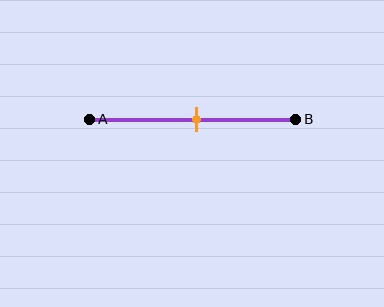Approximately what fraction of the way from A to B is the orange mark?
The orange mark is approximately 50% of the way from A to B.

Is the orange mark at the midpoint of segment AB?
Yes, the mark is approximately at the midpoint.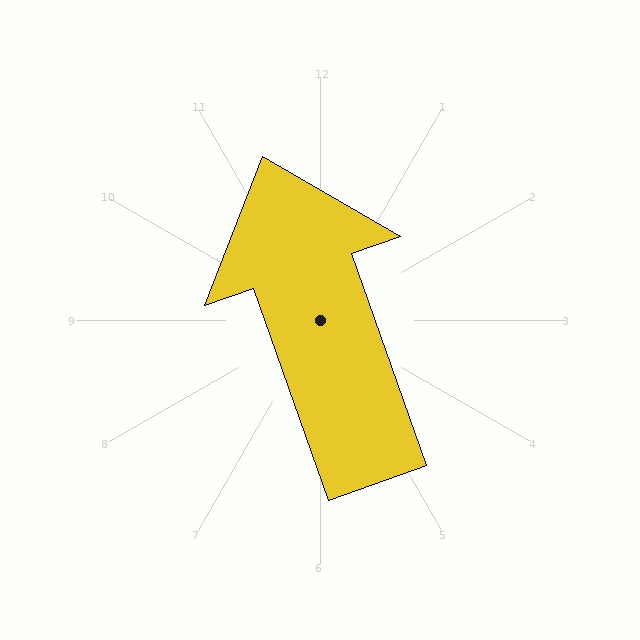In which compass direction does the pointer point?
North.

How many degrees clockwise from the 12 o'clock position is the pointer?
Approximately 341 degrees.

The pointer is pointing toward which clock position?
Roughly 11 o'clock.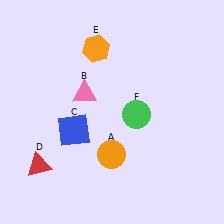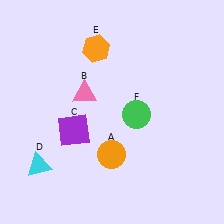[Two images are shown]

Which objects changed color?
C changed from blue to purple. D changed from red to cyan.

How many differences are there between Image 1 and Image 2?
There are 2 differences between the two images.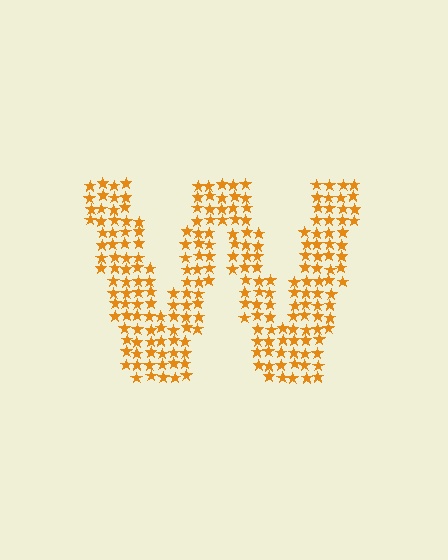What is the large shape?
The large shape is the letter W.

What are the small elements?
The small elements are stars.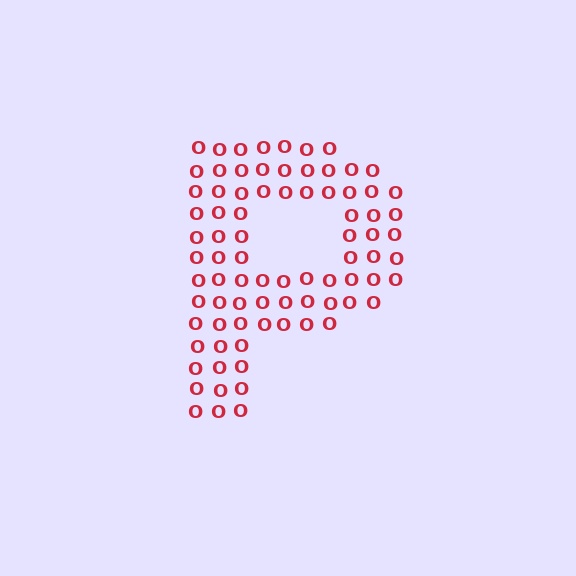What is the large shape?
The large shape is the letter P.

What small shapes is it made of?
It is made of small letter O's.